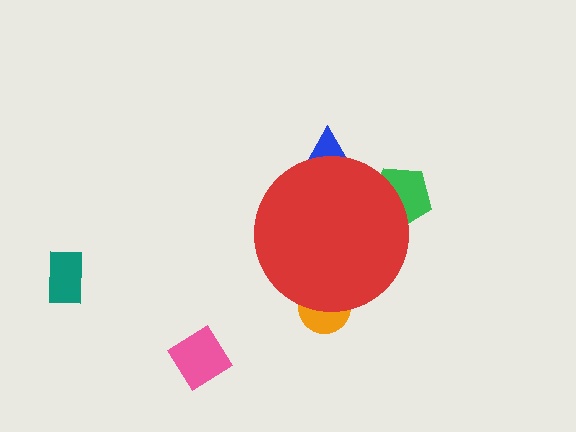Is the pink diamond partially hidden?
No, the pink diamond is fully visible.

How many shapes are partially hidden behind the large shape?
3 shapes are partially hidden.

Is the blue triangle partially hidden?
Yes, the blue triangle is partially hidden behind the red circle.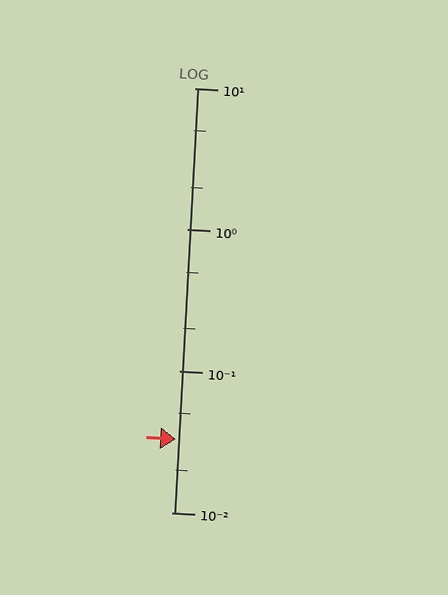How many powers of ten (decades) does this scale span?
The scale spans 3 decades, from 0.01 to 10.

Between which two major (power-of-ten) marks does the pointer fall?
The pointer is between 0.01 and 0.1.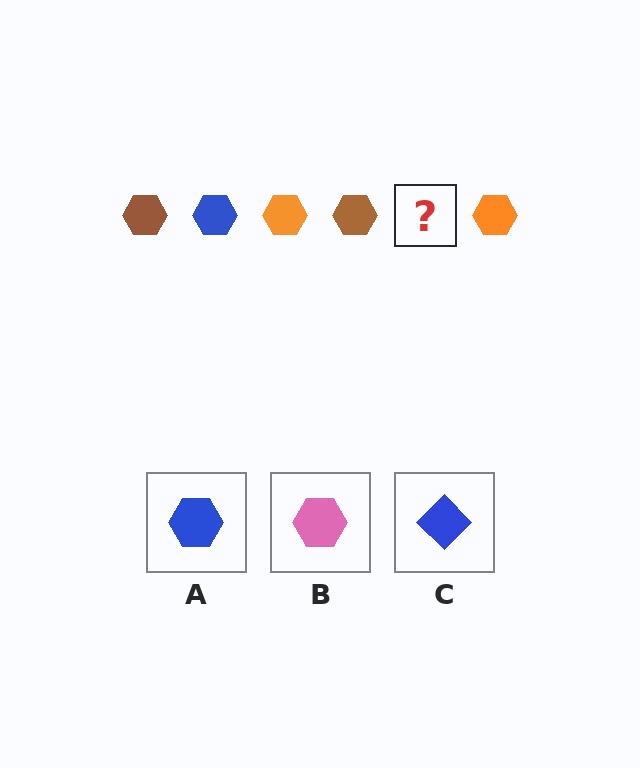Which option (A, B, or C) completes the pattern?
A.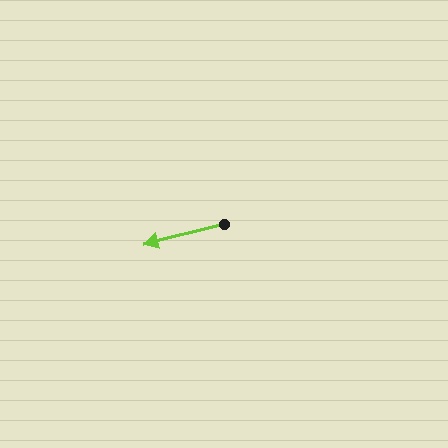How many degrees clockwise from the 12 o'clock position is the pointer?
Approximately 256 degrees.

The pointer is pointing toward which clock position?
Roughly 9 o'clock.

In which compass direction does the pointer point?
West.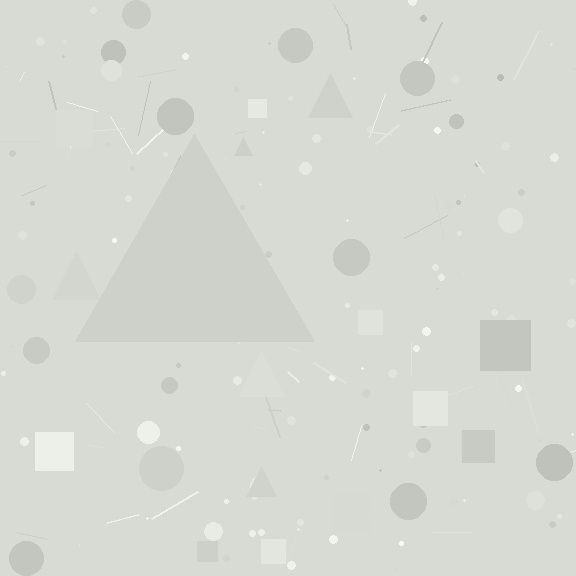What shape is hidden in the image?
A triangle is hidden in the image.